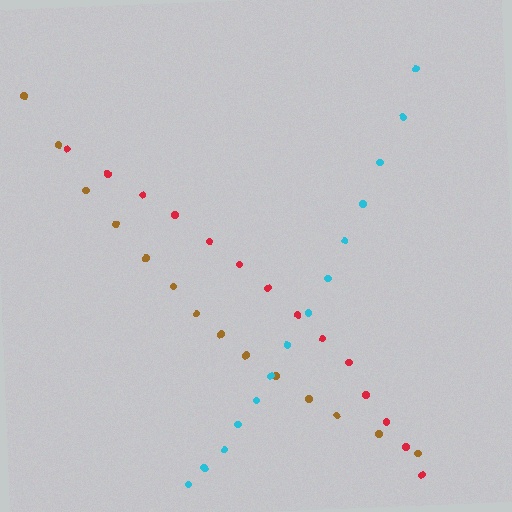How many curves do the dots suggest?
There are 3 distinct paths.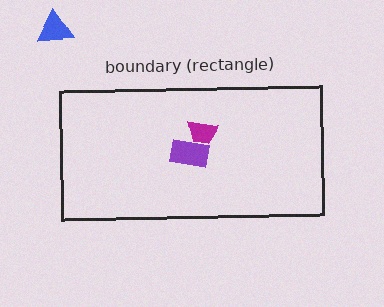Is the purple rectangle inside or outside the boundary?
Inside.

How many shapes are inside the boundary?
2 inside, 1 outside.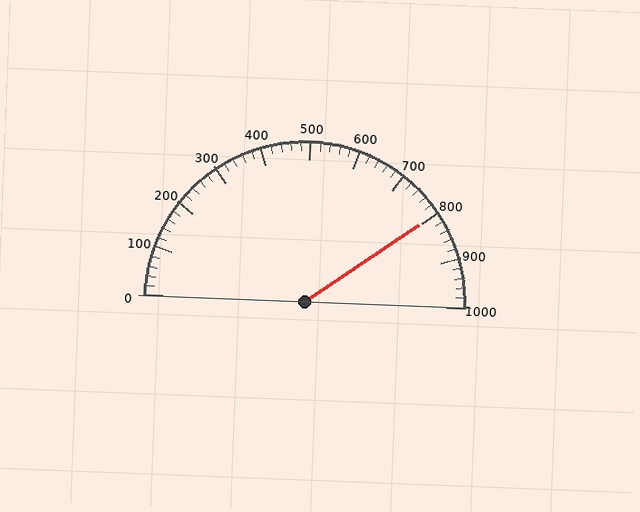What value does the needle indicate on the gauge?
The needle indicates approximately 800.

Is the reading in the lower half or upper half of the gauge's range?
The reading is in the upper half of the range (0 to 1000).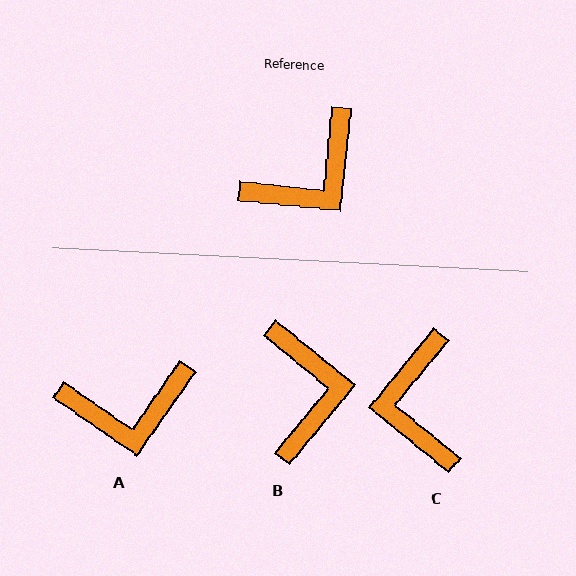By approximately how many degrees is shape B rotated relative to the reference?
Approximately 56 degrees counter-clockwise.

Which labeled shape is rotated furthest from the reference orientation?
C, about 123 degrees away.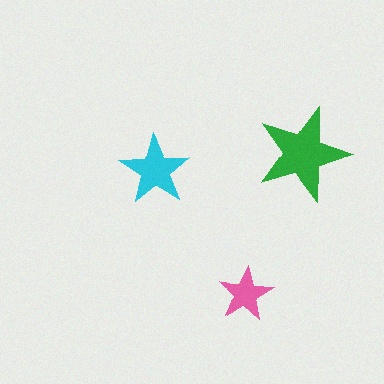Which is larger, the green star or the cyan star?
The green one.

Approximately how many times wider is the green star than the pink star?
About 1.5 times wider.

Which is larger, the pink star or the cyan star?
The cyan one.